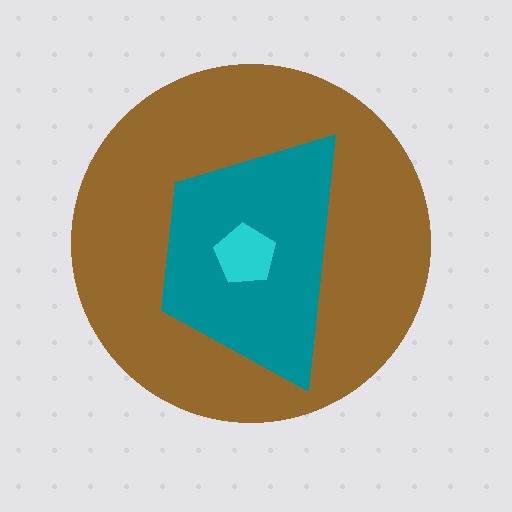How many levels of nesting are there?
3.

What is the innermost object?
The cyan pentagon.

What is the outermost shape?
The brown circle.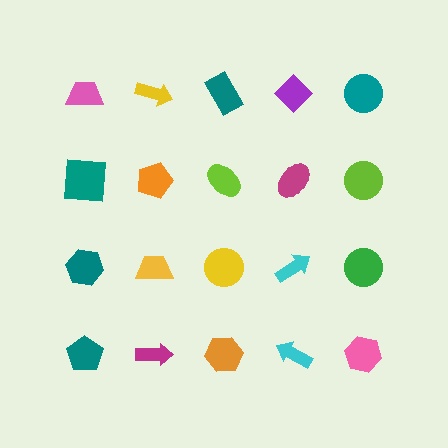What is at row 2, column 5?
A lime circle.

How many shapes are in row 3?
5 shapes.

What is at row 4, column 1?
A teal pentagon.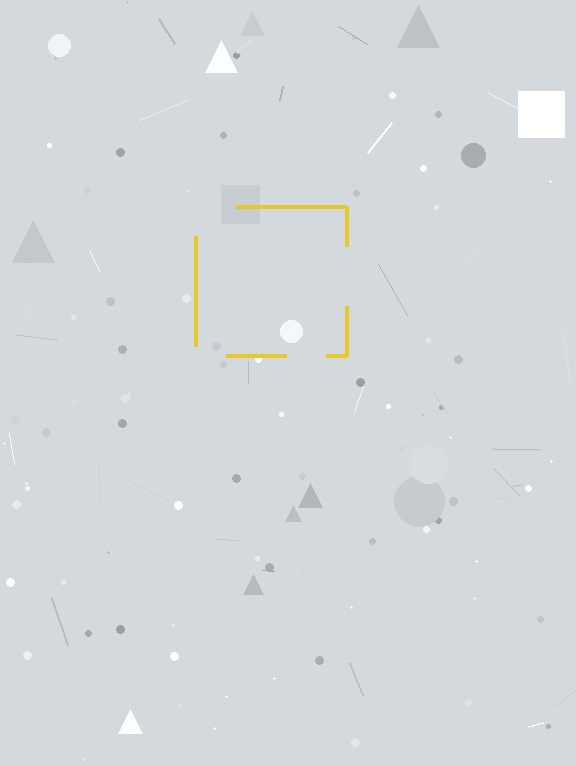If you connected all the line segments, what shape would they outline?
They would outline a square.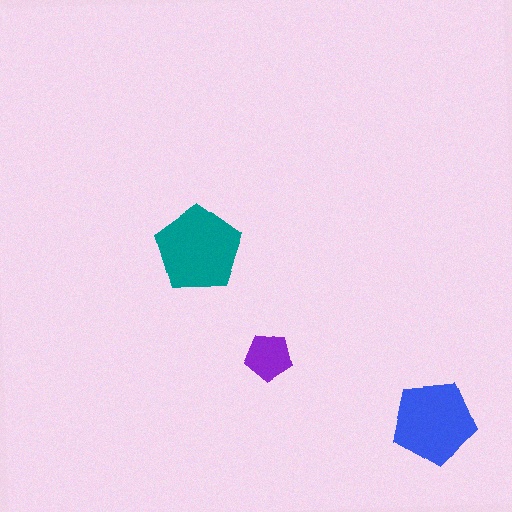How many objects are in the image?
There are 3 objects in the image.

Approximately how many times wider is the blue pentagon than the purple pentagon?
About 2 times wider.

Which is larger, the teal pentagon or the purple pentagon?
The teal one.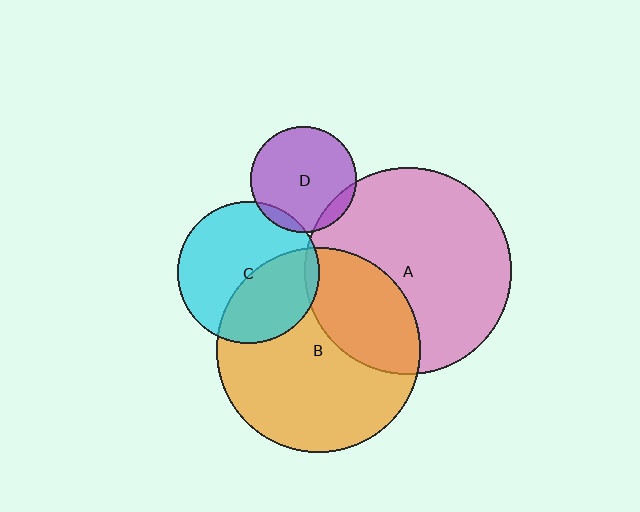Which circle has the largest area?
Circle A (pink).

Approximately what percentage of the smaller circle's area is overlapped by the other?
Approximately 5%.